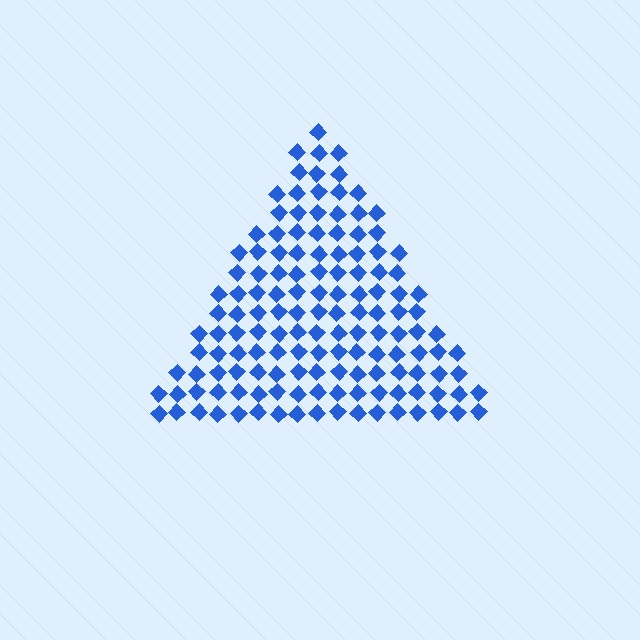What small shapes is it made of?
It is made of small diamonds.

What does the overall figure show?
The overall figure shows a triangle.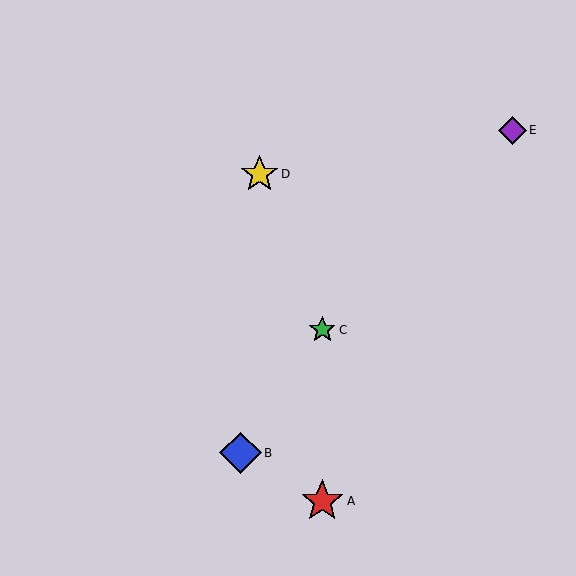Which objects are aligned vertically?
Objects A, C are aligned vertically.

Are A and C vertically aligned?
Yes, both are at x≈322.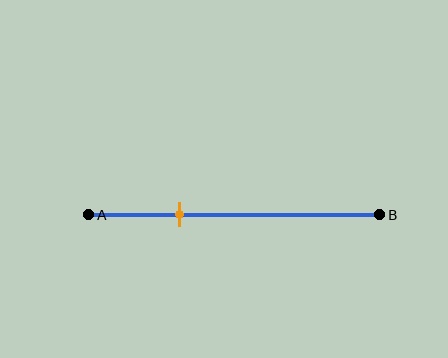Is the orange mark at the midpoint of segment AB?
No, the mark is at about 30% from A, not at the 50% midpoint.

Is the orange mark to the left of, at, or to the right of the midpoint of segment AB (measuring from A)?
The orange mark is to the left of the midpoint of segment AB.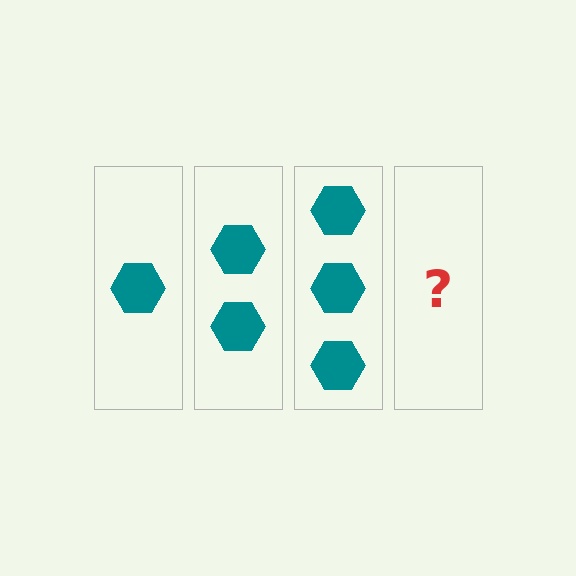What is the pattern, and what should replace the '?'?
The pattern is that each step adds one more hexagon. The '?' should be 4 hexagons.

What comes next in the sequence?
The next element should be 4 hexagons.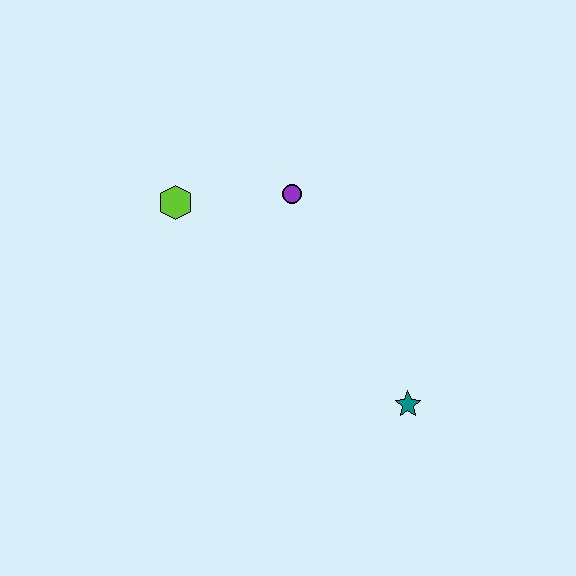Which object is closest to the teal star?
The purple circle is closest to the teal star.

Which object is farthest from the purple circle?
The teal star is farthest from the purple circle.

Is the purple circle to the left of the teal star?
Yes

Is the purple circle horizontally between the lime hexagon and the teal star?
Yes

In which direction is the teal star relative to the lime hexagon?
The teal star is to the right of the lime hexagon.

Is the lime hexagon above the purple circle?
No